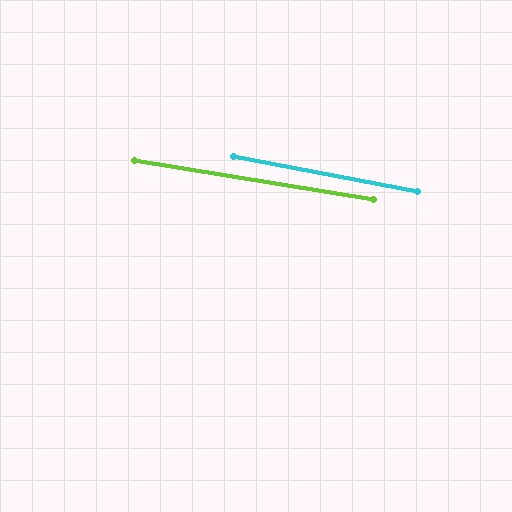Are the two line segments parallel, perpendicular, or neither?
Parallel — their directions differ by only 1.3°.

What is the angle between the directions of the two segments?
Approximately 1 degree.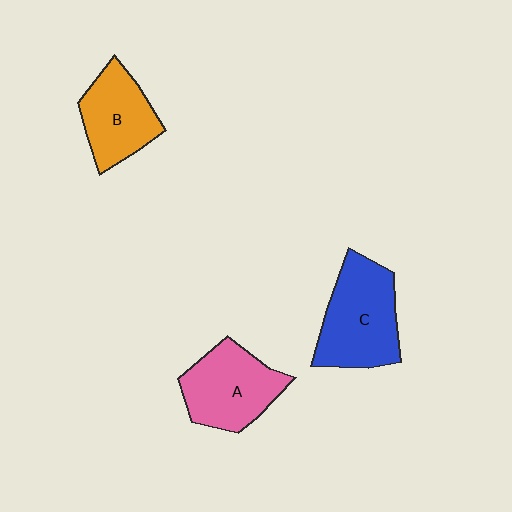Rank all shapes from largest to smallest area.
From largest to smallest: C (blue), A (pink), B (orange).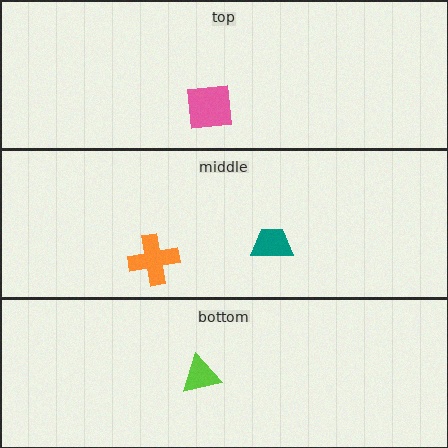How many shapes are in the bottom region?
1.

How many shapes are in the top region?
1.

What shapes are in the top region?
The pink square.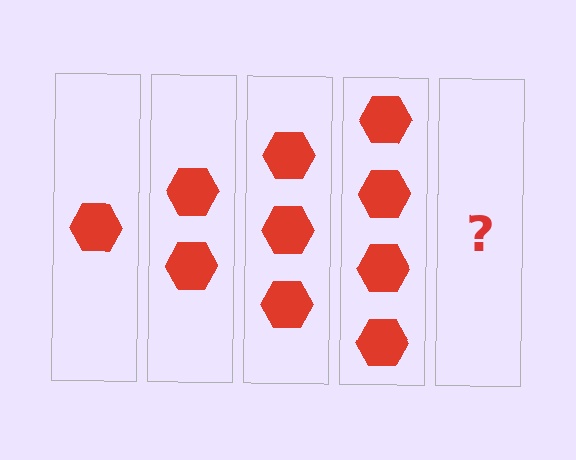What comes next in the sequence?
The next element should be 5 hexagons.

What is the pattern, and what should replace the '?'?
The pattern is that each step adds one more hexagon. The '?' should be 5 hexagons.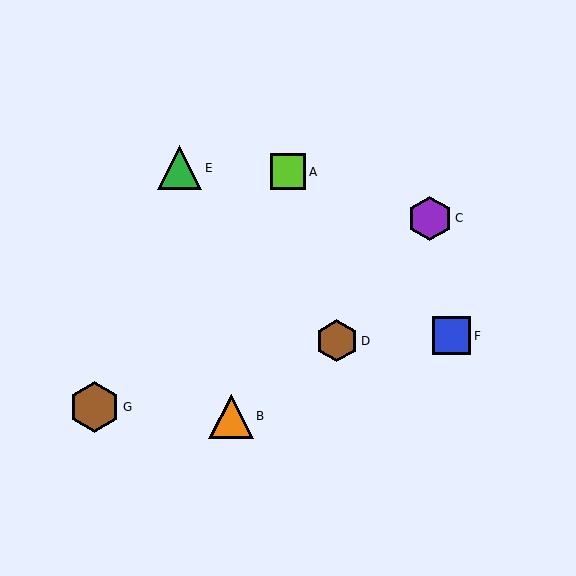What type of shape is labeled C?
Shape C is a purple hexagon.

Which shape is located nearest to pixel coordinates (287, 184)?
The lime square (labeled A) at (288, 172) is nearest to that location.